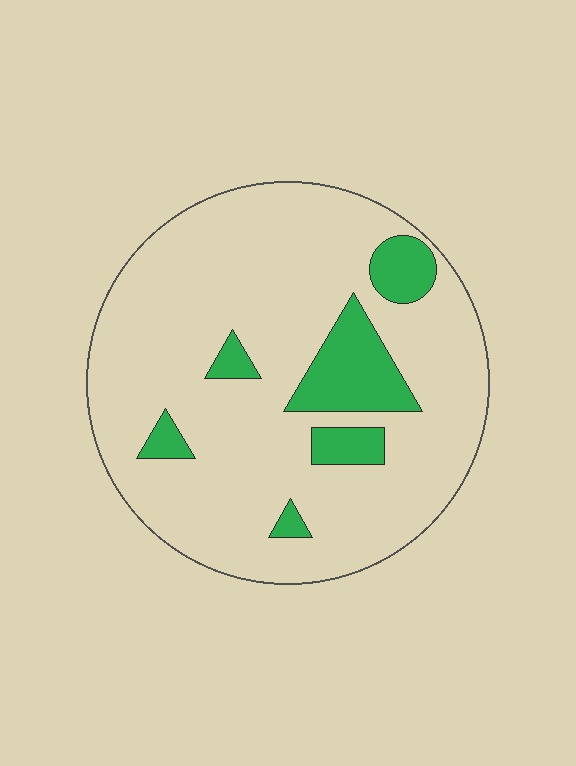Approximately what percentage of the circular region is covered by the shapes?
Approximately 15%.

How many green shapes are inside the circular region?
6.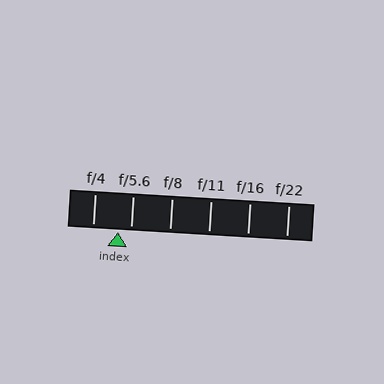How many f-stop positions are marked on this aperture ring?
There are 6 f-stop positions marked.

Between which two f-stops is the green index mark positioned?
The index mark is between f/4 and f/5.6.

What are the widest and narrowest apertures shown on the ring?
The widest aperture shown is f/4 and the narrowest is f/22.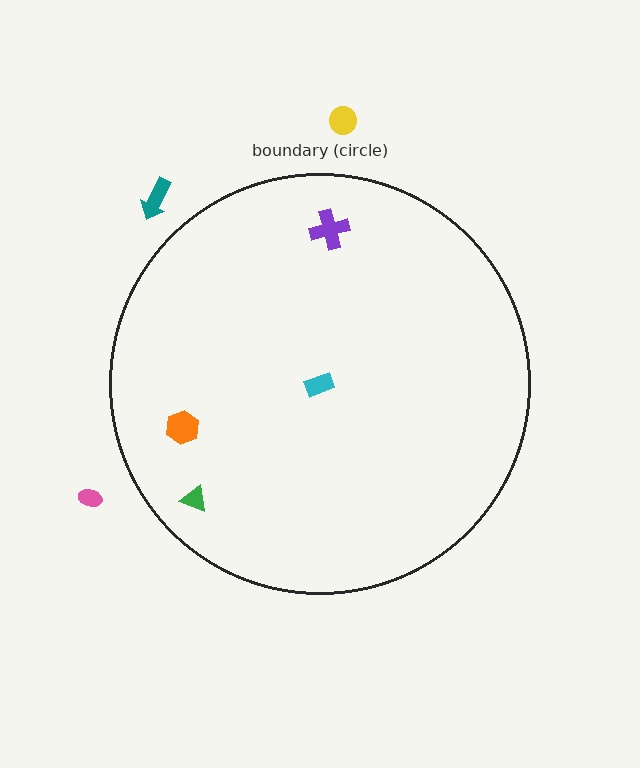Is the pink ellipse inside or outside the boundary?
Outside.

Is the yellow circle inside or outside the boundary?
Outside.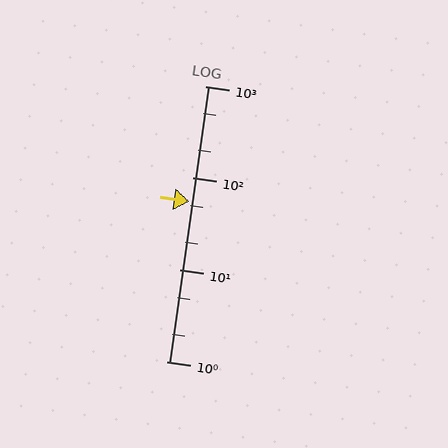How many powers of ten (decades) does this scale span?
The scale spans 3 decades, from 1 to 1000.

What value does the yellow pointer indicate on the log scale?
The pointer indicates approximately 55.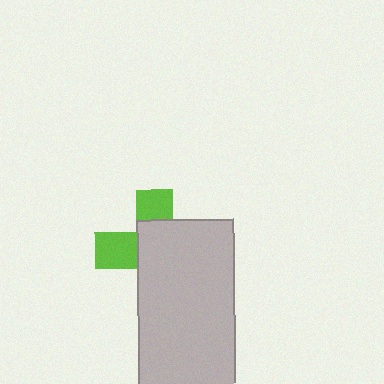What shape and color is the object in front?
The object in front is a light gray rectangle.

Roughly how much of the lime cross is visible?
A small part of it is visible (roughly 35%).